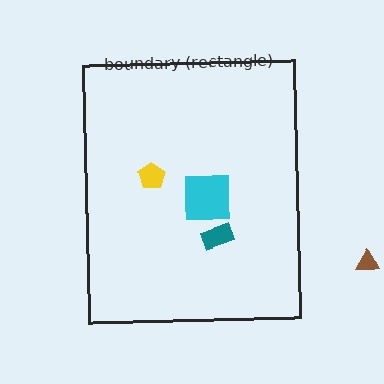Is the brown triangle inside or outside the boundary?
Outside.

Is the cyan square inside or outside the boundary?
Inside.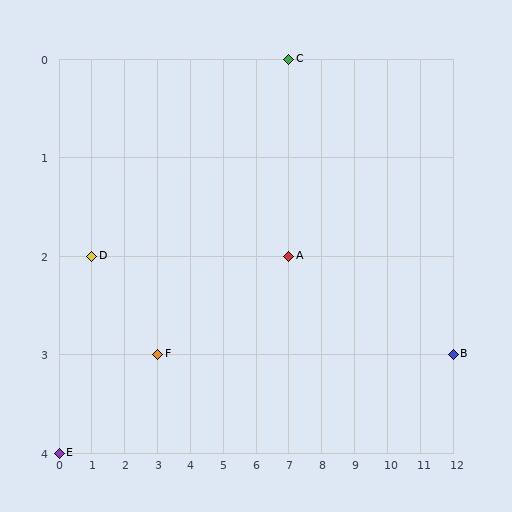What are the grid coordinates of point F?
Point F is at grid coordinates (3, 3).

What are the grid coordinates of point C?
Point C is at grid coordinates (7, 0).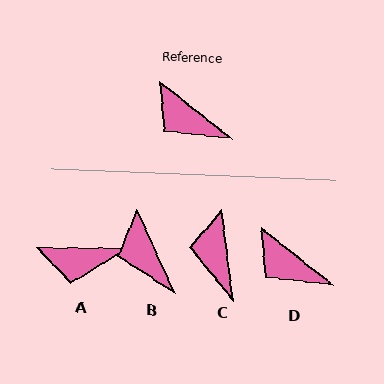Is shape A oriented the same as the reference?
No, it is off by about 38 degrees.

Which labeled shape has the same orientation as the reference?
D.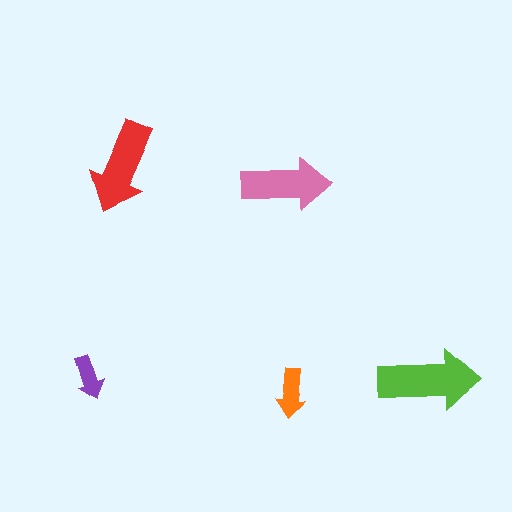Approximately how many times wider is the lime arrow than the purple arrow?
About 2.5 times wider.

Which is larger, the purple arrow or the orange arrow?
The orange one.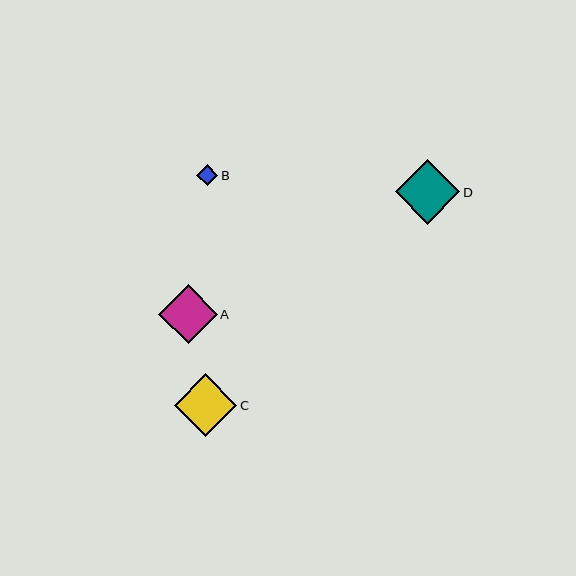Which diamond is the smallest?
Diamond B is the smallest with a size of approximately 21 pixels.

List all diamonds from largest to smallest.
From largest to smallest: D, C, A, B.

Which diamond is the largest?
Diamond D is the largest with a size of approximately 64 pixels.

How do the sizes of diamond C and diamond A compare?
Diamond C and diamond A are approximately the same size.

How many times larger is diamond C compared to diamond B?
Diamond C is approximately 3.0 times the size of diamond B.